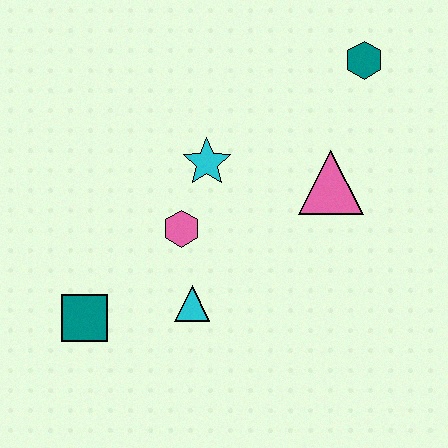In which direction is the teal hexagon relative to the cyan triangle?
The teal hexagon is above the cyan triangle.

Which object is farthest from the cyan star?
The teal square is farthest from the cyan star.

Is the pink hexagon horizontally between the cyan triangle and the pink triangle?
No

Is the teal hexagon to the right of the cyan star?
Yes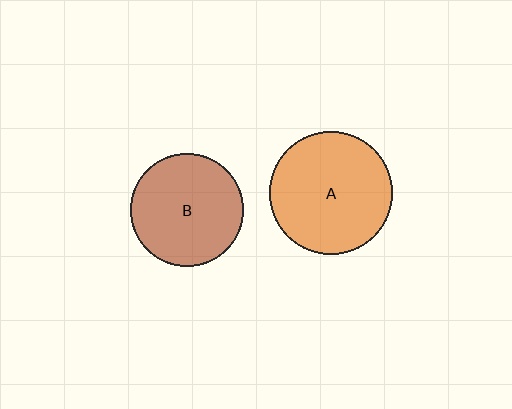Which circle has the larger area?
Circle A (orange).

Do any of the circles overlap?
No, none of the circles overlap.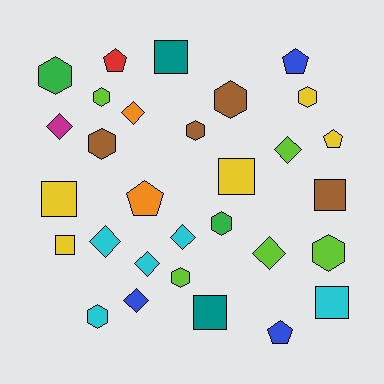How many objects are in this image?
There are 30 objects.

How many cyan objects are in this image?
There are 5 cyan objects.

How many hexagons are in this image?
There are 10 hexagons.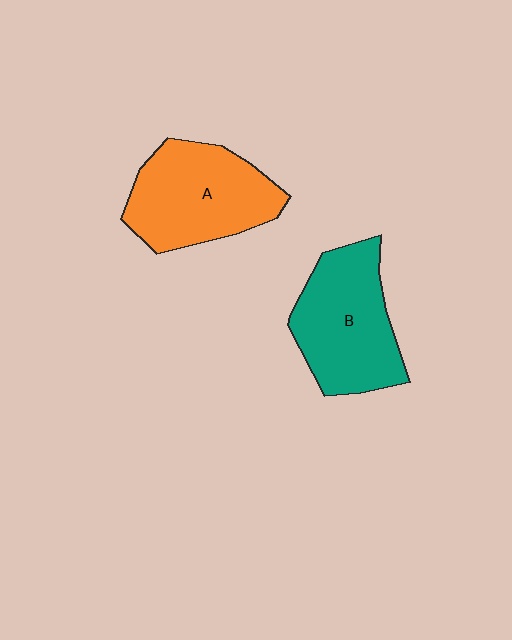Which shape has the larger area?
Shape A (orange).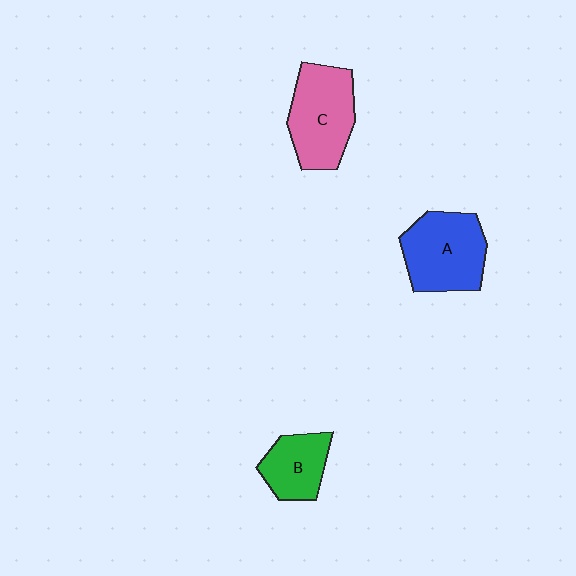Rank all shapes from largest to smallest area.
From largest to smallest: A (blue), C (pink), B (green).